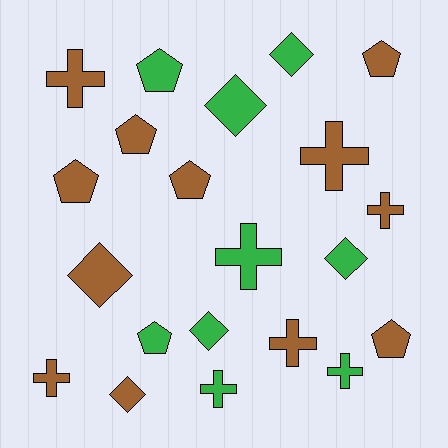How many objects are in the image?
There are 21 objects.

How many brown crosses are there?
There are 5 brown crosses.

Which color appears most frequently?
Brown, with 12 objects.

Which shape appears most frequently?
Cross, with 8 objects.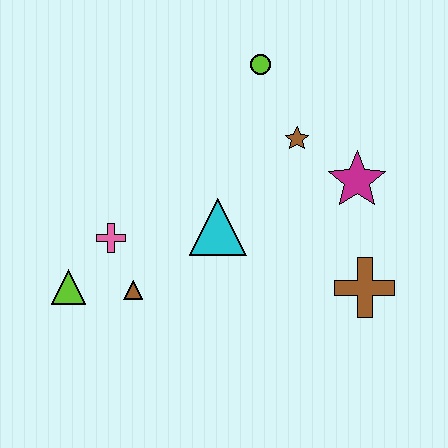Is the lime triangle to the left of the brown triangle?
Yes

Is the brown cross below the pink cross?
Yes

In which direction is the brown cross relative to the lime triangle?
The brown cross is to the right of the lime triangle.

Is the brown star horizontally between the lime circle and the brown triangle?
No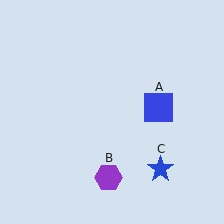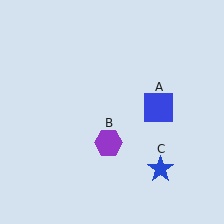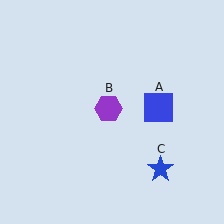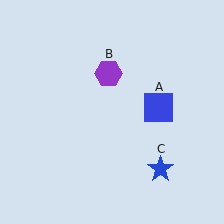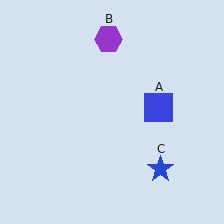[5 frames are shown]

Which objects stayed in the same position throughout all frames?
Blue square (object A) and blue star (object C) remained stationary.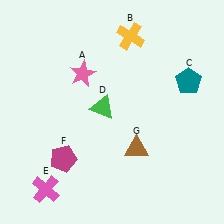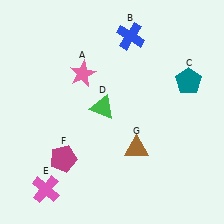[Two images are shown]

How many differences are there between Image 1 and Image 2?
There is 1 difference between the two images.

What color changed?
The cross (B) changed from yellow in Image 1 to blue in Image 2.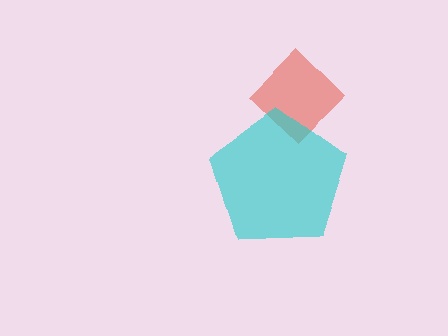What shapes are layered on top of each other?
The layered shapes are: a red diamond, a cyan pentagon.